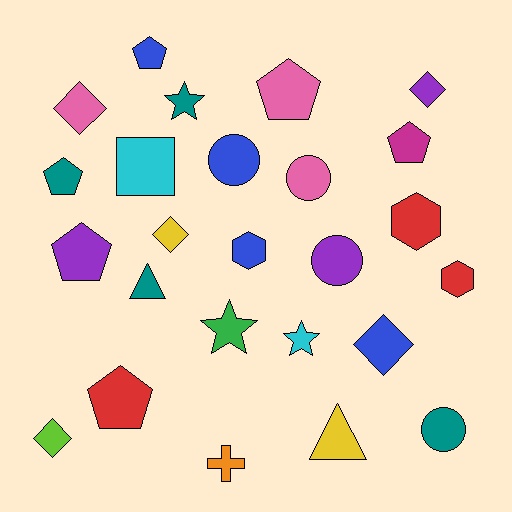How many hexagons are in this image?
There are 3 hexagons.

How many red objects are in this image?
There are 3 red objects.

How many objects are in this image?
There are 25 objects.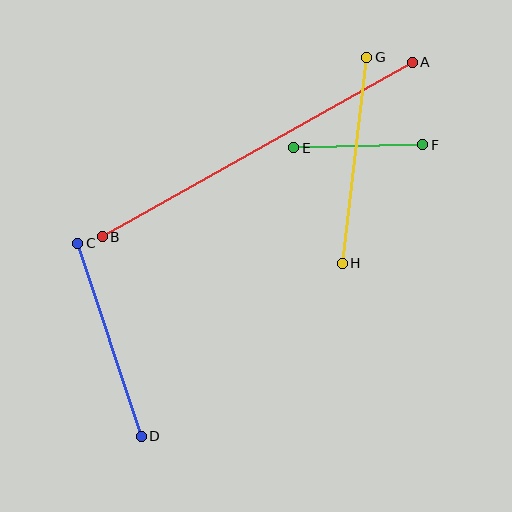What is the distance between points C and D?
The distance is approximately 203 pixels.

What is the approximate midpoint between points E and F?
The midpoint is at approximately (358, 146) pixels.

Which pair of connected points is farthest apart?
Points A and B are farthest apart.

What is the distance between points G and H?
The distance is approximately 208 pixels.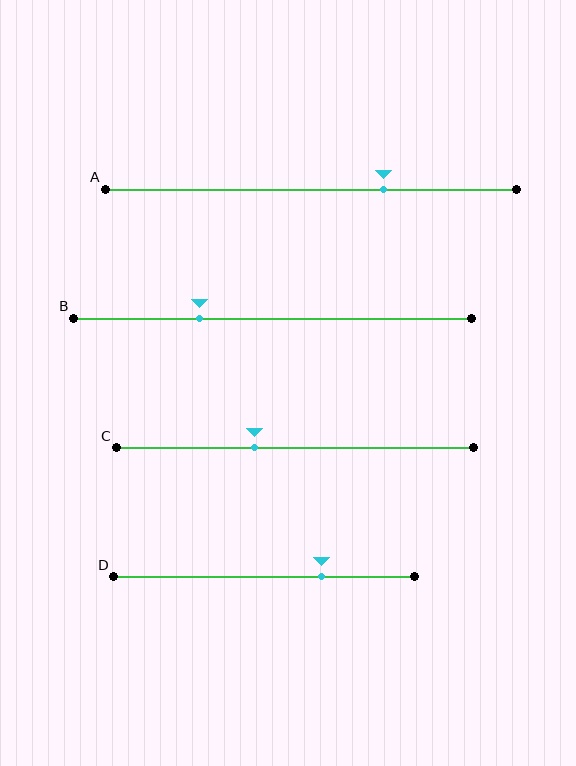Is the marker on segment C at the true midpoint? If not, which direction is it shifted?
No, the marker on segment C is shifted to the left by about 11% of the segment length.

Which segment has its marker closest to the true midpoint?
Segment C has its marker closest to the true midpoint.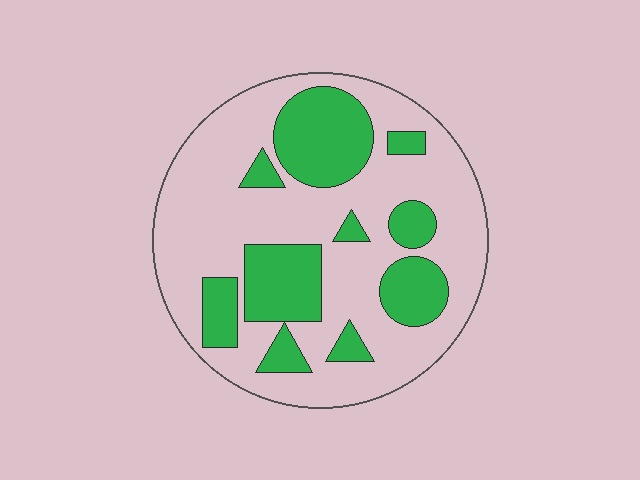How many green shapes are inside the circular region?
10.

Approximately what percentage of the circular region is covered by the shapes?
Approximately 30%.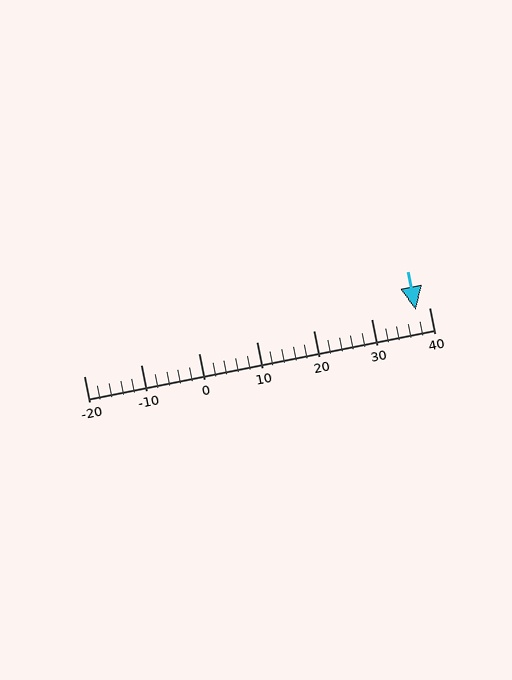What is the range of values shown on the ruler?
The ruler shows values from -20 to 40.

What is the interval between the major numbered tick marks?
The major tick marks are spaced 10 units apart.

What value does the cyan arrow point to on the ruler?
The cyan arrow points to approximately 38.